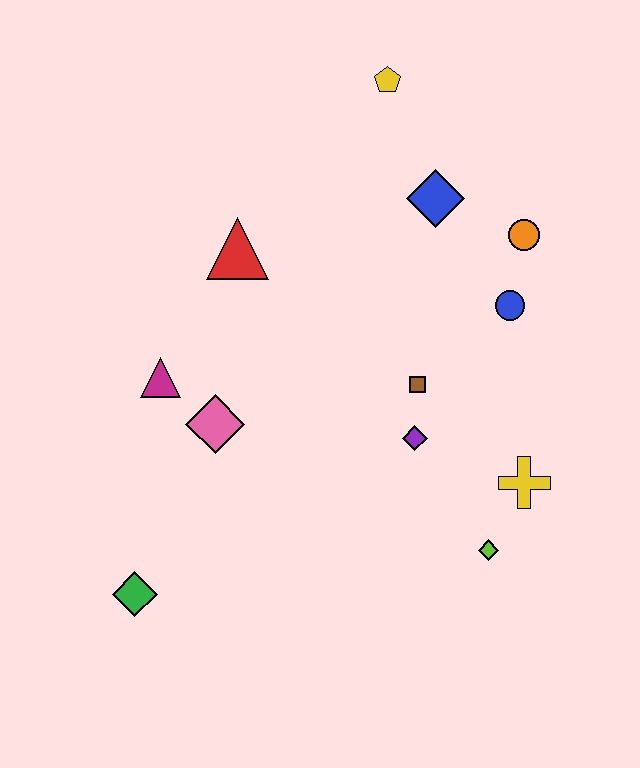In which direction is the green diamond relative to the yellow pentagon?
The green diamond is below the yellow pentagon.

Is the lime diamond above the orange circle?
No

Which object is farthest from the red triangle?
The lime diamond is farthest from the red triangle.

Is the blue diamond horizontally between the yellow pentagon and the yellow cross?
Yes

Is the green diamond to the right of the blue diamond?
No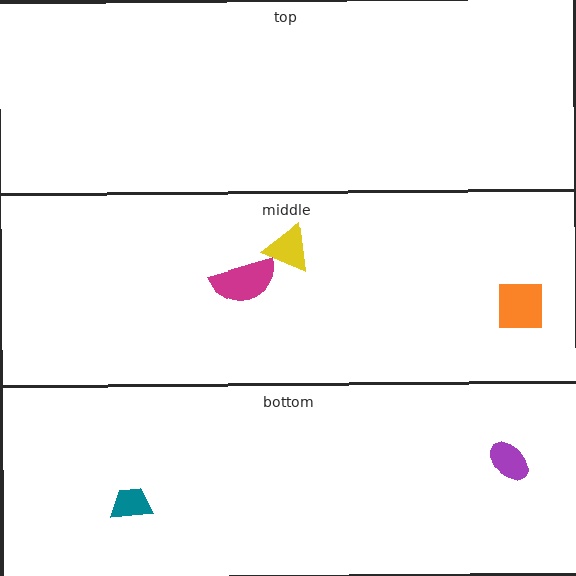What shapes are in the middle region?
The yellow triangle, the orange square, the magenta semicircle.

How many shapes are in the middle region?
3.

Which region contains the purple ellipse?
The bottom region.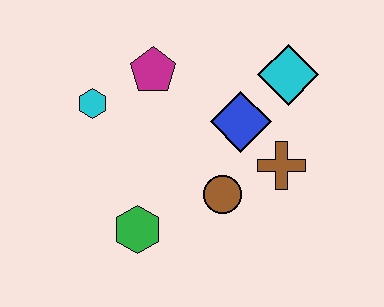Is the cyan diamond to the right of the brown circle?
Yes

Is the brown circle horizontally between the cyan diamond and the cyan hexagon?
Yes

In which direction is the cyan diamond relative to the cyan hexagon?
The cyan diamond is to the right of the cyan hexagon.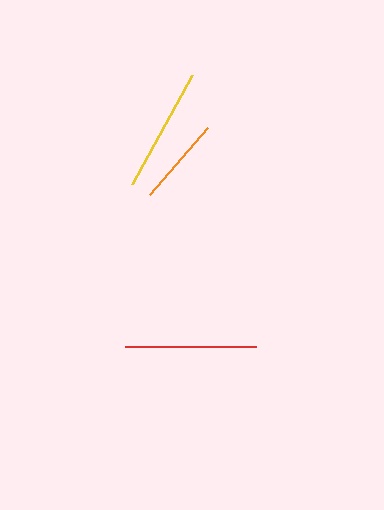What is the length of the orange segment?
The orange segment is approximately 89 pixels long.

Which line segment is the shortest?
The orange line is the shortest at approximately 89 pixels.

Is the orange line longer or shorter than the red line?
The red line is longer than the orange line.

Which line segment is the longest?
The red line is the longest at approximately 131 pixels.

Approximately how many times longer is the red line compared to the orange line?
The red line is approximately 1.5 times the length of the orange line.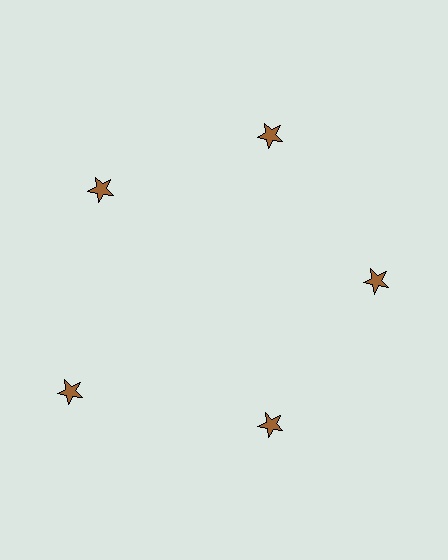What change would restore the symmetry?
The symmetry would be restored by moving it inward, back onto the ring so that all 5 stars sit at equal angles and equal distance from the center.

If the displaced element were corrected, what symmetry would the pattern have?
It would have 5-fold rotational symmetry — the pattern would map onto itself every 72 degrees.